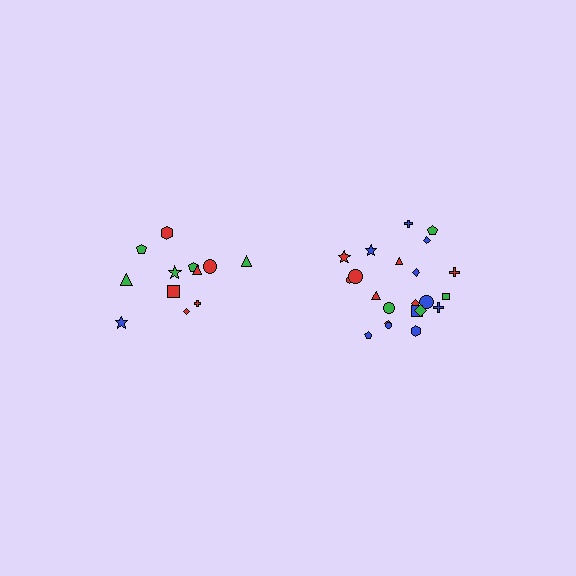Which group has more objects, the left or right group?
The right group.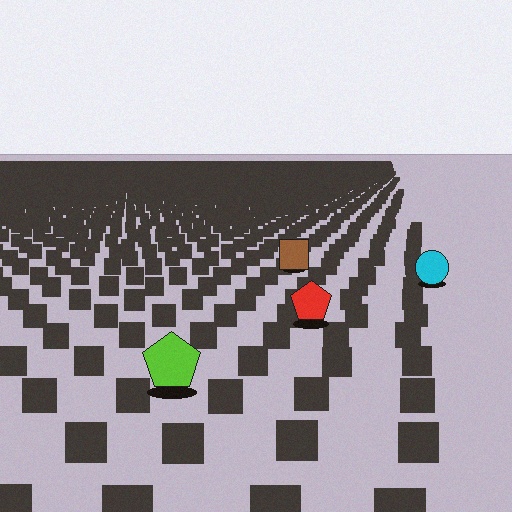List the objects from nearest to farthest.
From nearest to farthest: the lime pentagon, the red pentagon, the cyan circle, the brown square.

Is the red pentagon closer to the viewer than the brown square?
Yes. The red pentagon is closer — you can tell from the texture gradient: the ground texture is coarser near it.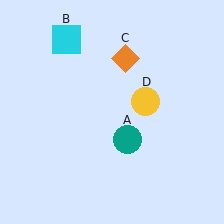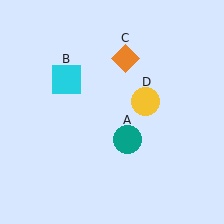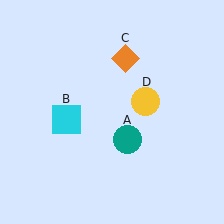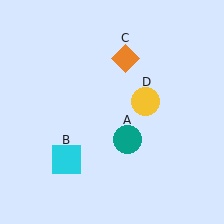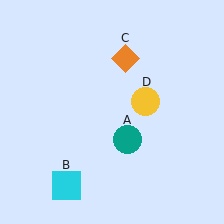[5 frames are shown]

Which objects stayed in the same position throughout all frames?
Teal circle (object A) and orange diamond (object C) and yellow circle (object D) remained stationary.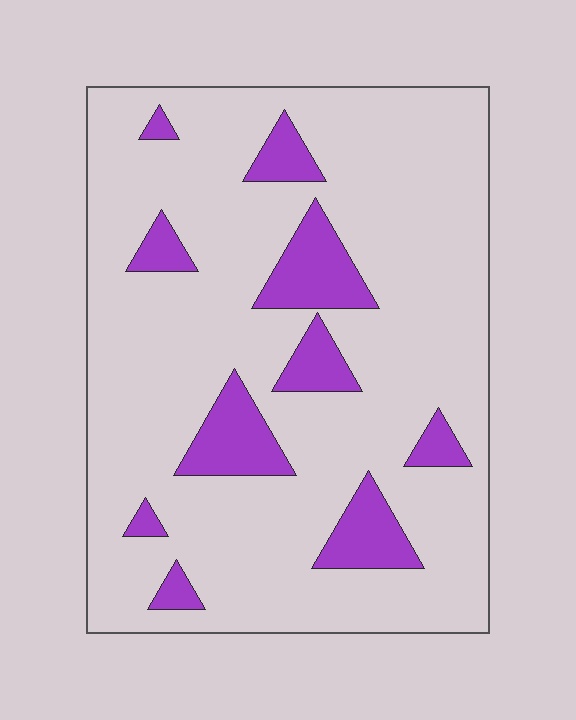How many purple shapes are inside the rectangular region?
10.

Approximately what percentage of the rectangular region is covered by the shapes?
Approximately 15%.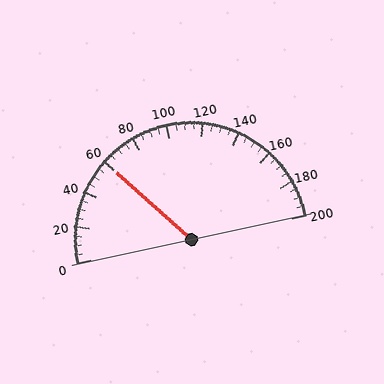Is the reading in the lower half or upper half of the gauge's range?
The reading is in the lower half of the range (0 to 200).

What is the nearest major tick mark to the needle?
The nearest major tick mark is 60.